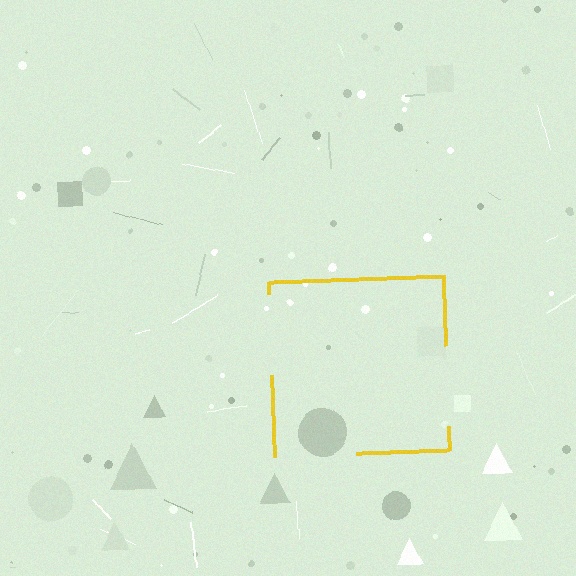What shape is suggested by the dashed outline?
The dashed outline suggests a square.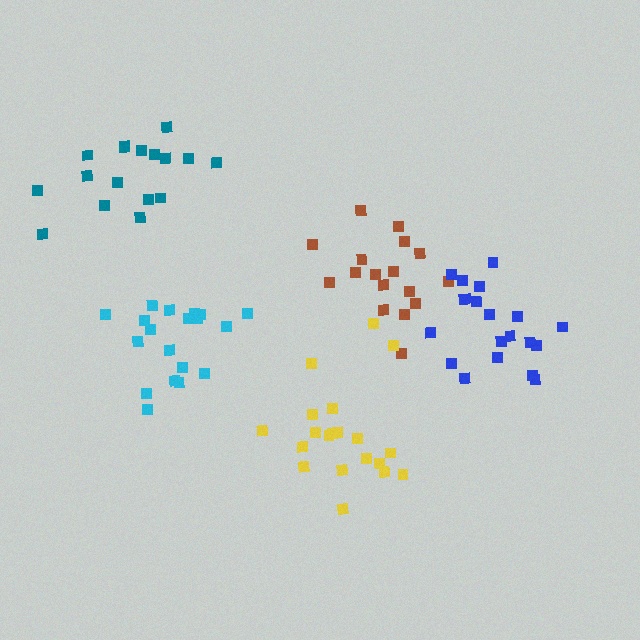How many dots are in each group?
Group 1: 17 dots, Group 2: 17 dots, Group 3: 20 dots, Group 4: 19 dots, Group 5: 20 dots (93 total).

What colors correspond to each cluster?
The clusters are colored: brown, teal, yellow, cyan, blue.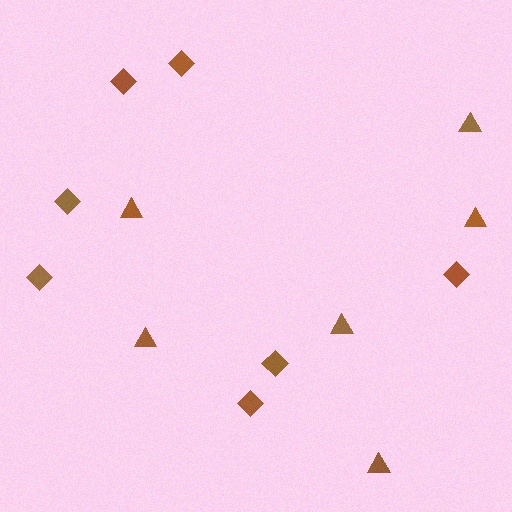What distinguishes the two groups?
There are 2 groups: one group of triangles (6) and one group of diamonds (7).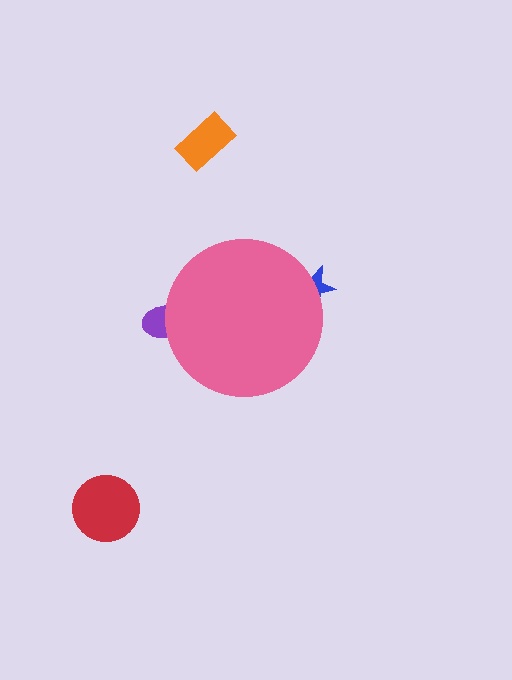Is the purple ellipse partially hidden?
Yes, the purple ellipse is partially hidden behind the pink circle.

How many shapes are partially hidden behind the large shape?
2 shapes are partially hidden.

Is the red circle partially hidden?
No, the red circle is fully visible.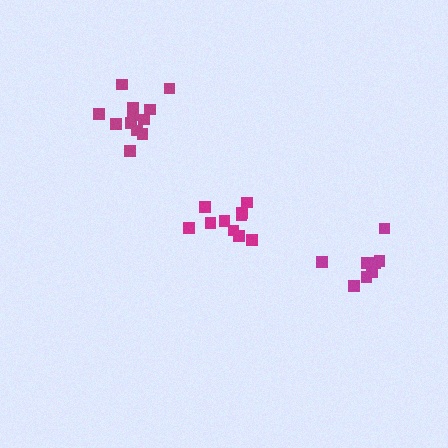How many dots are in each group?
Group 1: 10 dots, Group 2: 12 dots, Group 3: 8 dots (30 total).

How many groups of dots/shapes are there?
There are 3 groups.